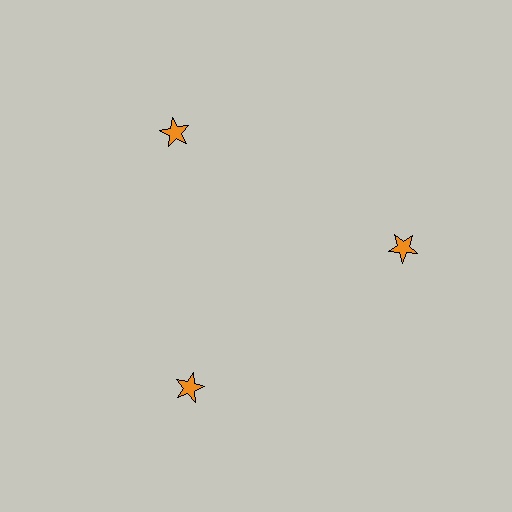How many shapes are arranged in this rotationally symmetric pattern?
There are 3 shapes, arranged in 3 groups of 1.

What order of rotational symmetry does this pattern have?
This pattern has 3-fold rotational symmetry.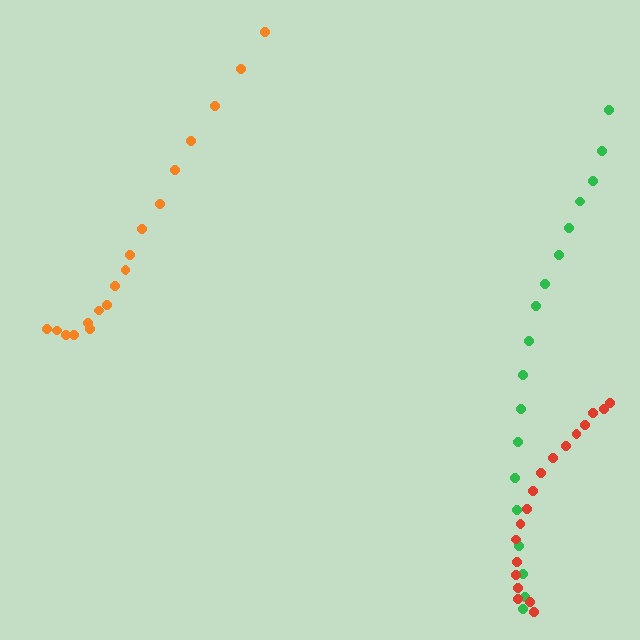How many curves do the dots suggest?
There are 3 distinct paths.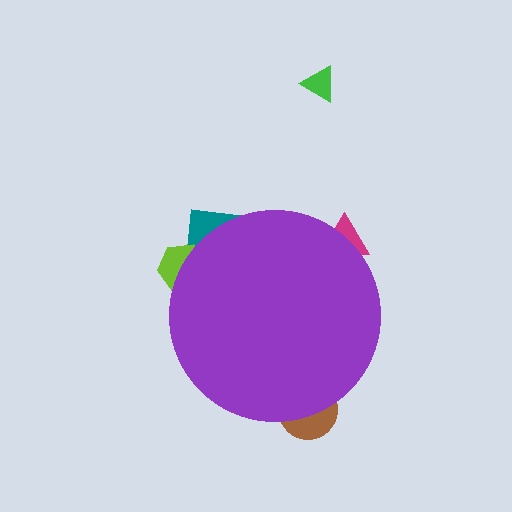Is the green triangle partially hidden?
No, the green triangle is fully visible.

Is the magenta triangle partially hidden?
Yes, the magenta triangle is partially hidden behind the purple circle.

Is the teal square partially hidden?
Yes, the teal square is partially hidden behind the purple circle.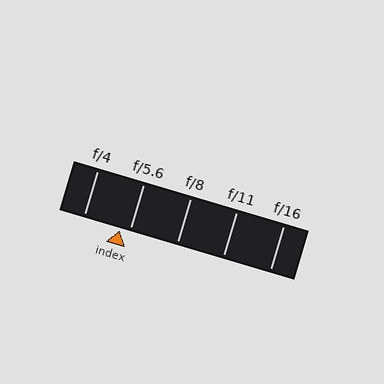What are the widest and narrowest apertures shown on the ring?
The widest aperture shown is f/4 and the narrowest is f/16.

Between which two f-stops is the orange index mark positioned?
The index mark is between f/4 and f/5.6.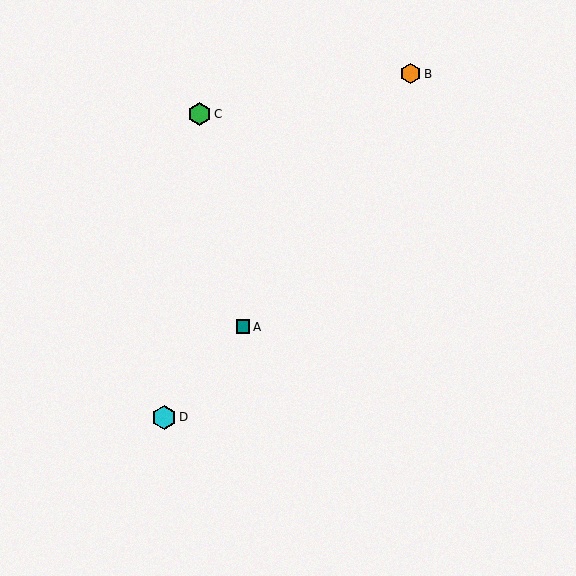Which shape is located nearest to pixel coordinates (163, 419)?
The cyan hexagon (labeled D) at (164, 417) is nearest to that location.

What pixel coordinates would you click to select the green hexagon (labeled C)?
Click at (199, 114) to select the green hexagon C.